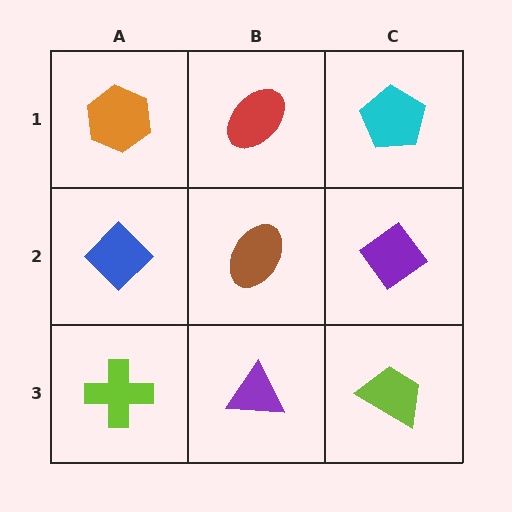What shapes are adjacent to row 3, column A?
A blue diamond (row 2, column A), a purple triangle (row 3, column B).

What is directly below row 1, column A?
A blue diamond.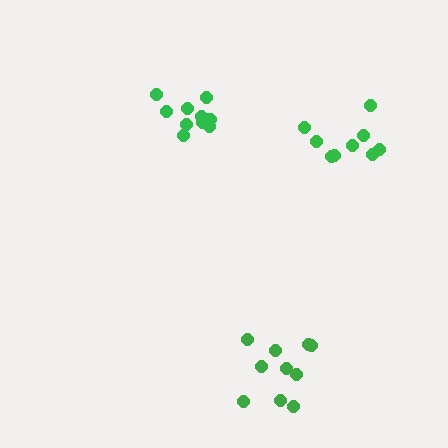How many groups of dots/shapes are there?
There are 3 groups.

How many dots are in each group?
Group 1: 10 dots, Group 2: 11 dots, Group 3: 9 dots (30 total).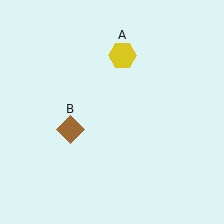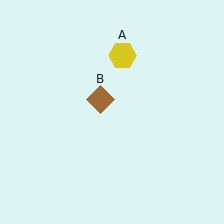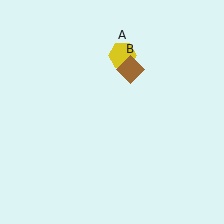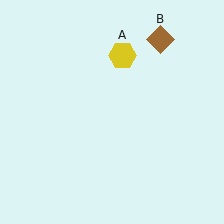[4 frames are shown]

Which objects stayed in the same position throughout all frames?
Yellow hexagon (object A) remained stationary.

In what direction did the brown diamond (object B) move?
The brown diamond (object B) moved up and to the right.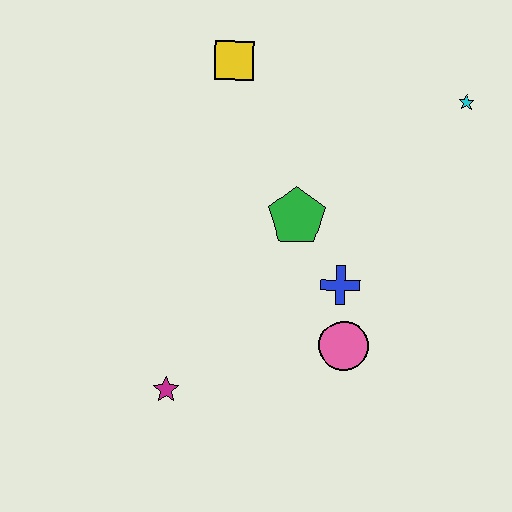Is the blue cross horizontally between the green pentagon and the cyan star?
Yes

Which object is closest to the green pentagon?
The blue cross is closest to the green pentagon.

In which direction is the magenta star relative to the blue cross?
The magenta star is to the left of the blue cross.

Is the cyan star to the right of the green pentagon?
Yes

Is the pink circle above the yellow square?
No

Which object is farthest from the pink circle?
The yellow square is farthest from the pink circle.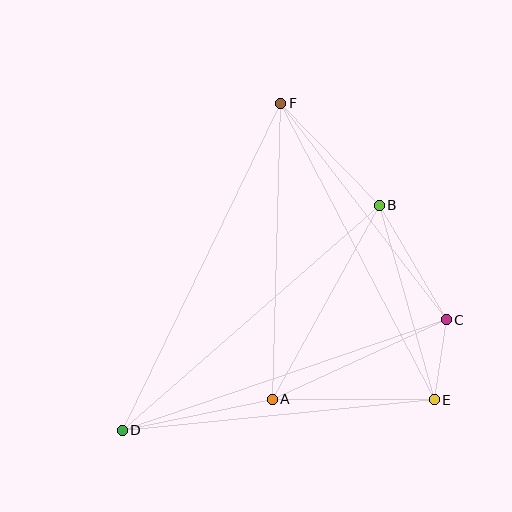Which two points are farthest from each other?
Points D and F are farthest from each other.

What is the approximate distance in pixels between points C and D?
The distance between C and D is approximately 342 pixels.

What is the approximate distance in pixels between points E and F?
The distance between E and F is approximately 334 pixels.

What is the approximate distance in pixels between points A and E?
The distance between A and E is approximately 162 pixels.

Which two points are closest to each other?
Points C and E are closest to each other.